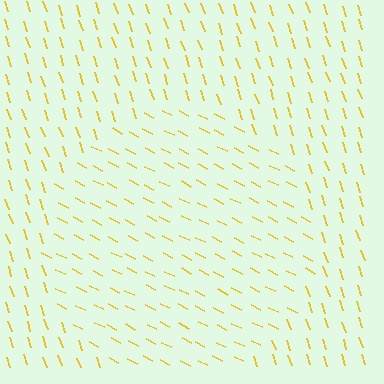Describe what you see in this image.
The image is filled with small yellow line segments. A circle region in the image has lines oriented differently from the surrounding lines, creating a visible texture boundary.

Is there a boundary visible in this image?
Yes, there is a texture boundary formed by a change in line orientation.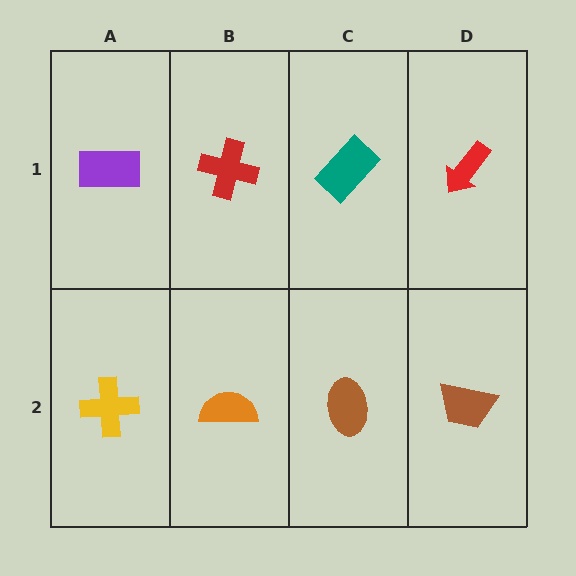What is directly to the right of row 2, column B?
A brown ellipse.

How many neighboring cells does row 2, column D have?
2.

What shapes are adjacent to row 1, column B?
An orange semicircle (row 2, column B), a purple rectangle (row 1, column A), a teal rectangle (row 1, column C).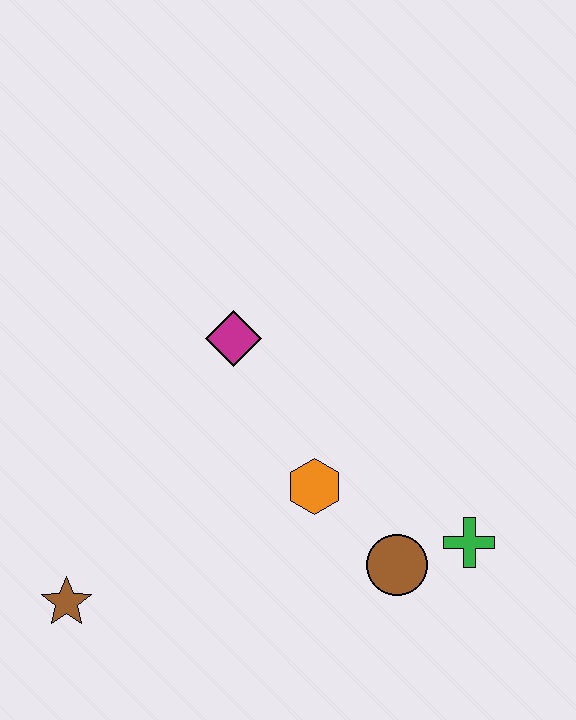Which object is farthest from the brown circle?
The brown star is farthest from the brown circle.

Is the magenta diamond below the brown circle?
No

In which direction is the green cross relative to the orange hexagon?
The green cross is to the right of the orange hexagon.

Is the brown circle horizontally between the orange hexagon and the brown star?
No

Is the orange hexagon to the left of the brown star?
No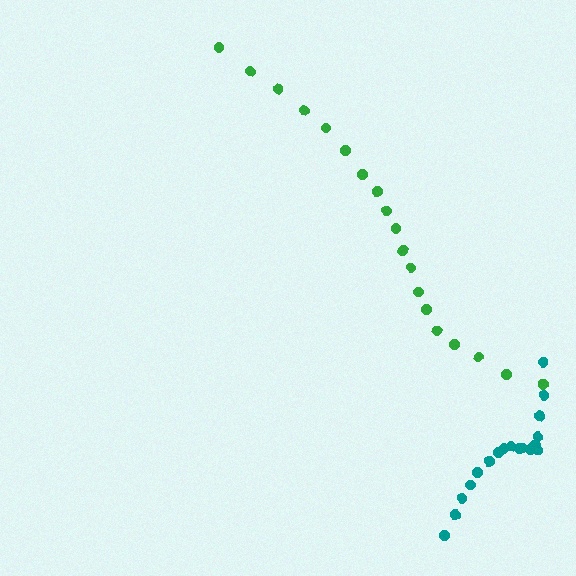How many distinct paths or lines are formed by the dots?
There are 2 distinct paths.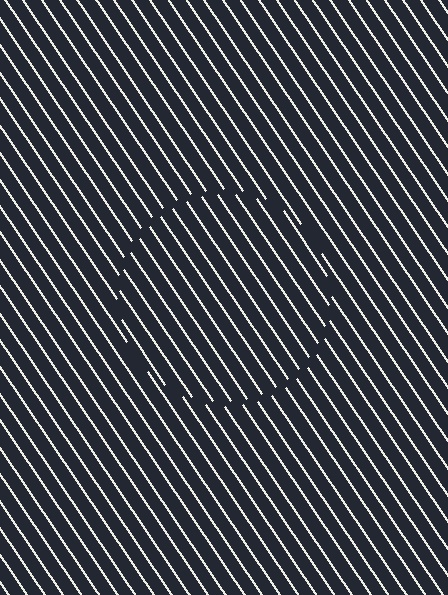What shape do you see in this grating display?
An illusory circle. The interior of the shape contains the same grating, shifted by half a period — the contour is defined by the phase discontinuity where line-ends from the inner and outer gratings abut.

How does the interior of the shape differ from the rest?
The interior of the shape contains the same grating, shifted by half a period — the contour is defined by the phase discontinuity where line-ends from the inner and outer gratings abut.